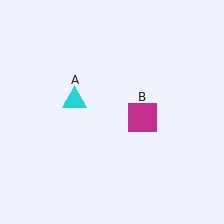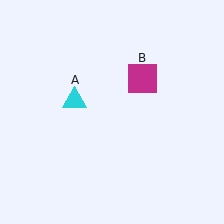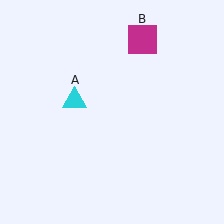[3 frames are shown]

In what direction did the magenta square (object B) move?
The magenta square (object B) moved up.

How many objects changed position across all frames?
1 object changed position: magenta square (object B).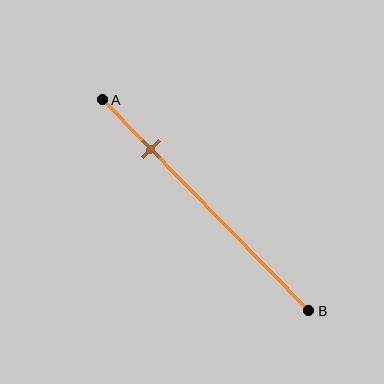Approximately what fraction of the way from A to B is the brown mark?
The brown mark is approximately 25% of the way from A to B.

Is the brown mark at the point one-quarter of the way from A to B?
Yes, the mark is approximately at the one-quarter point.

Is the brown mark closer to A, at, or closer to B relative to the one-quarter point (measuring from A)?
The brown mark is approximately at the one-quarter point of segment AB.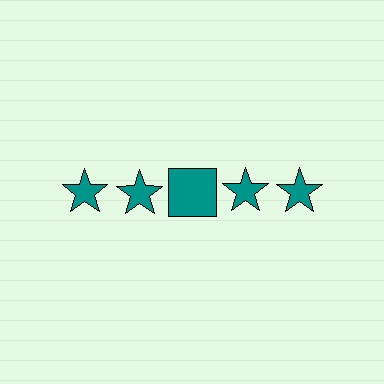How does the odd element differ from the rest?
It has a different shape: square instead of star.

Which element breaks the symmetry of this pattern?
The teal square in the top row, center column breaks the symmetry. All other shapes are teal stars.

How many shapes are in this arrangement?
There are 5 shapes arranged in a grid pattern.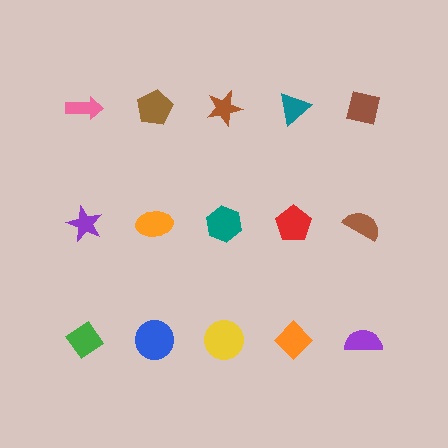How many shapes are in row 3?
5 shapes.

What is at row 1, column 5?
A brown square.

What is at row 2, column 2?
An orange ellipse.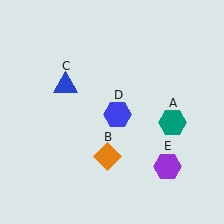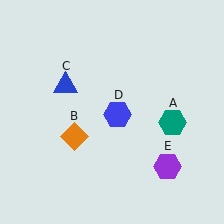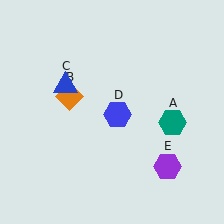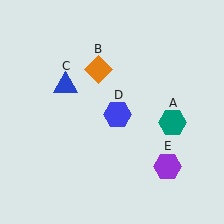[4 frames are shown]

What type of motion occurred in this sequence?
The orange diamond (object B) rotated clockwise around the center of the scene.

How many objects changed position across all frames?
1 object changed position: orange diamond (object B).